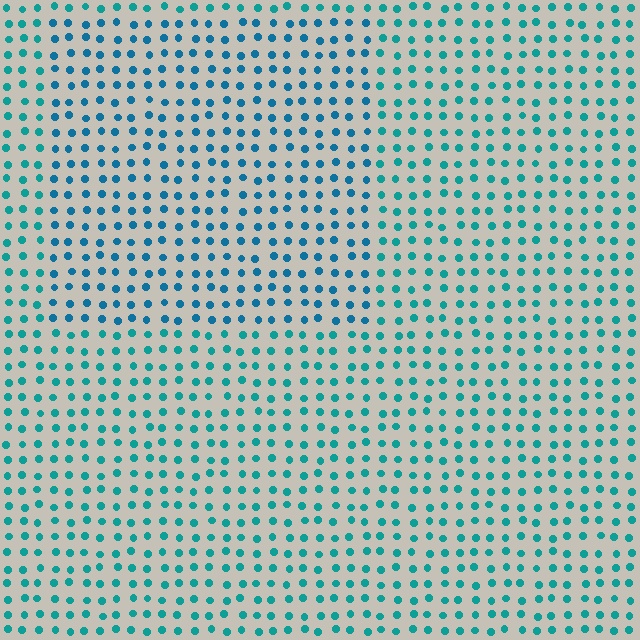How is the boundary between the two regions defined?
The boundary is defined purely by a slight shift in hue (about 21 degrees). Spacing, size, and orientation are identical on both sides.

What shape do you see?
I see a rectangle.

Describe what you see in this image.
The image is filled with small teal elements in a uniform arrangement. A rectangle-shaped region is visible where the elements are tinted to a slightly different hue, forming a subtle color boundary.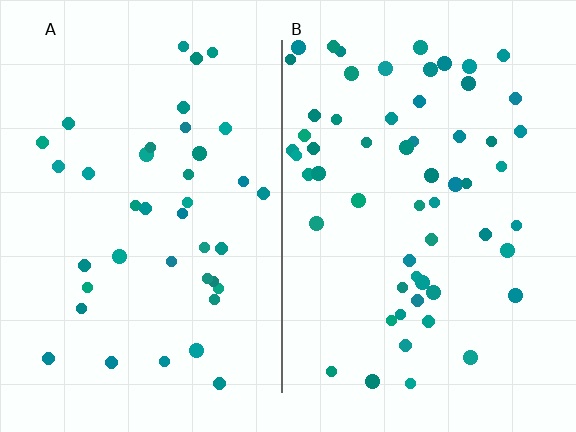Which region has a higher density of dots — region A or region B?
B (the right).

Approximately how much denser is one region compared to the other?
Approximately 1.5× — region B over region A.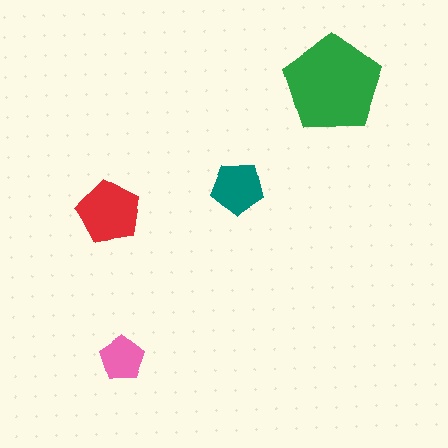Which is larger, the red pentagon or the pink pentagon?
The red one.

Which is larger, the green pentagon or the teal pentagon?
The green one.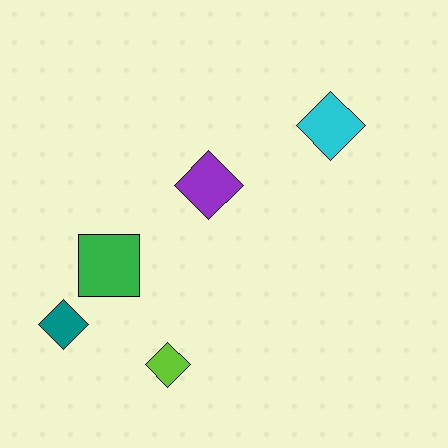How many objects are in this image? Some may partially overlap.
There are 5 objects.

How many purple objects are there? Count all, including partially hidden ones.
There is 1 purple object.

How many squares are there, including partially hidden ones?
There is 1 square.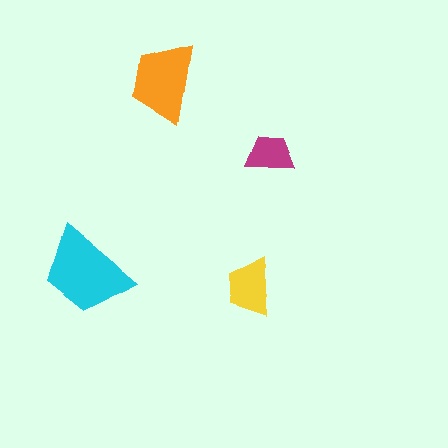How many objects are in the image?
There are 4 objects in the image.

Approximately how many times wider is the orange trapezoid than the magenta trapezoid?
About 1.5 times wider.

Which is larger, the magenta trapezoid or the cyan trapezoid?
The cyan one.